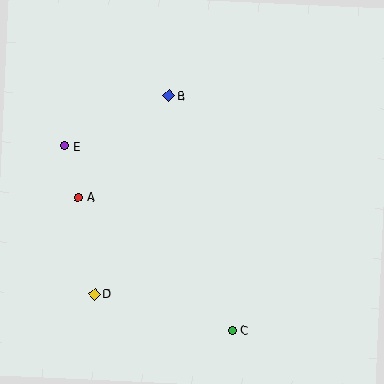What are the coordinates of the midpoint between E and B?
The midpoint between E and B is at (117, 121).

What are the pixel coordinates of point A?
Point A is at (78, 197).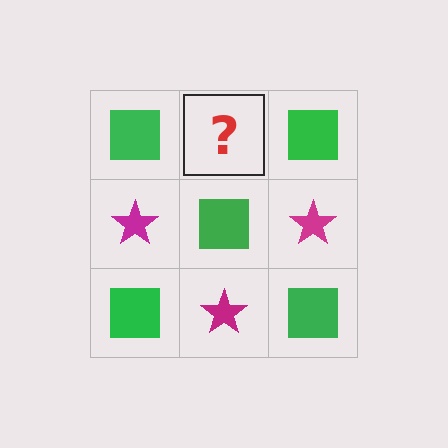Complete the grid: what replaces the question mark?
The question mark should be replaced with a magenta star.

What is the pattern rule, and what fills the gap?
The rule is that it alternates green square and magenta star in a checkerboard pattern. The gap should be filled with a magenta star.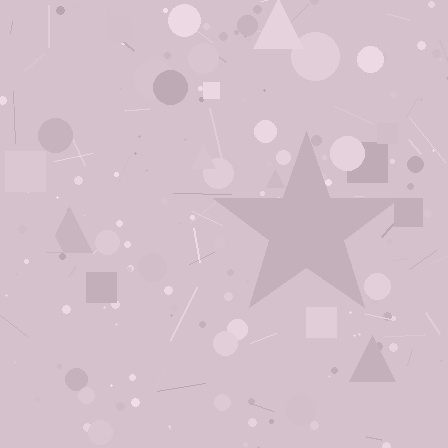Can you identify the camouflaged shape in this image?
The camouflaged shape is a star.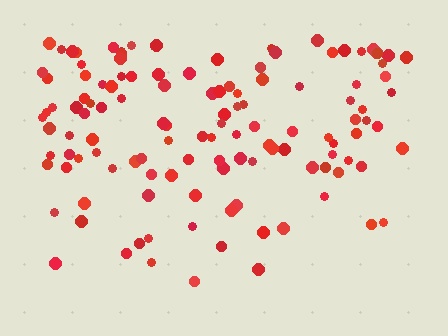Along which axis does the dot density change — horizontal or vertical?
Vertical.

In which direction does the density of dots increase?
From bottom to top, with the top side densest.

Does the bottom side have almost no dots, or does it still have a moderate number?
Still a moderate number, just noticeably fewer than the top.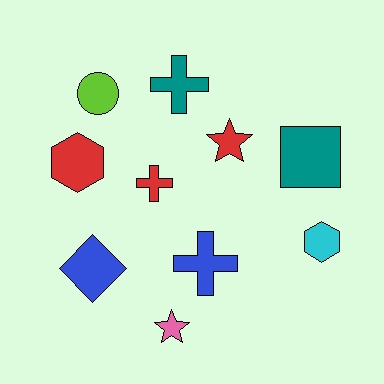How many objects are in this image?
There are 10 objects.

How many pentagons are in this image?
There are no pentagons.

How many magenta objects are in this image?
There are no magenta objects.